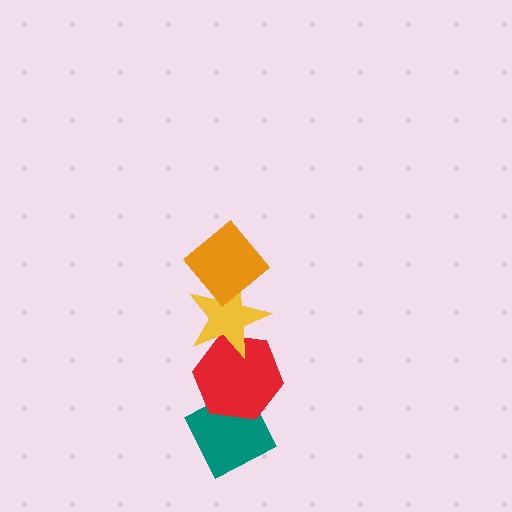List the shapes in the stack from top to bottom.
From top to bottom: the orange diamond, the yellow star, the red hexagon, the teal diamond.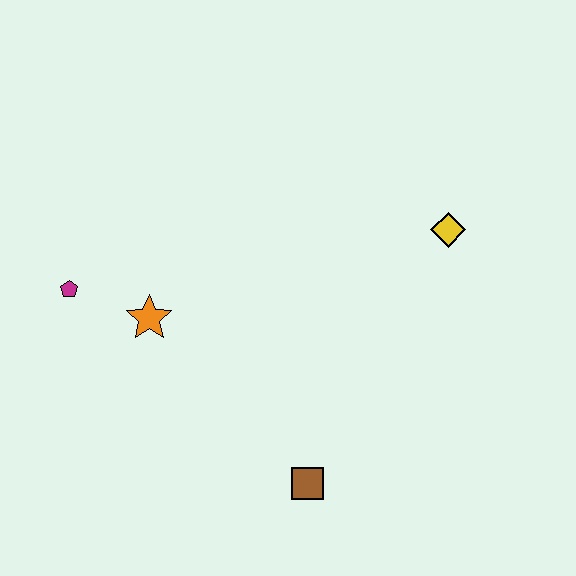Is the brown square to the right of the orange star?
Yes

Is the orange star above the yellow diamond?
No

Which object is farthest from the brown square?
The magenta pentagon is farthest from the brown square.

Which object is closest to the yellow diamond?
The brown square is closest to the yellow diamond.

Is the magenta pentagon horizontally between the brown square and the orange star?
No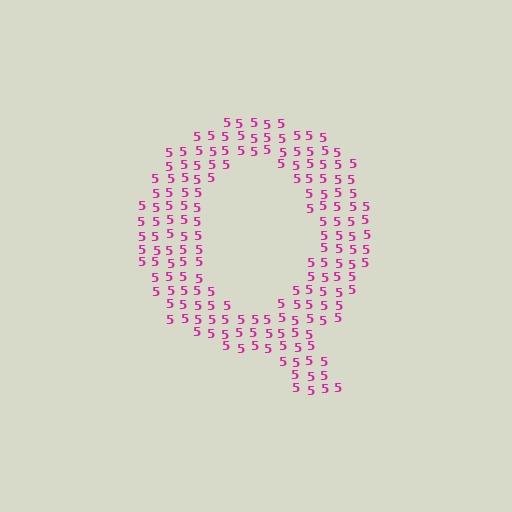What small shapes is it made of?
It is made of small digit 5's.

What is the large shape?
The large shape is the letter Q.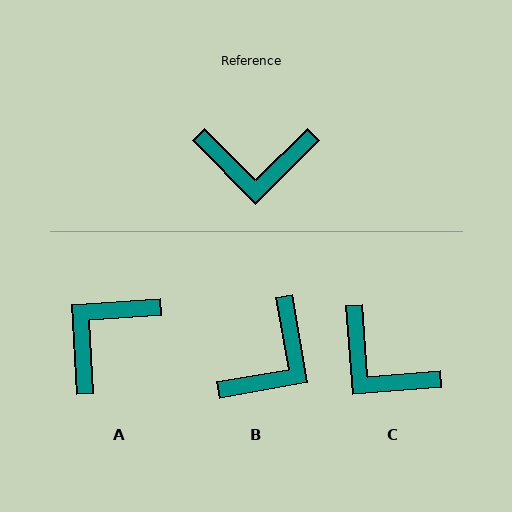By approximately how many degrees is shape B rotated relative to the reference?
Approximately 55 degrees counter-clockwise.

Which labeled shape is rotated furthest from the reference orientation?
A, about 131 degrees away.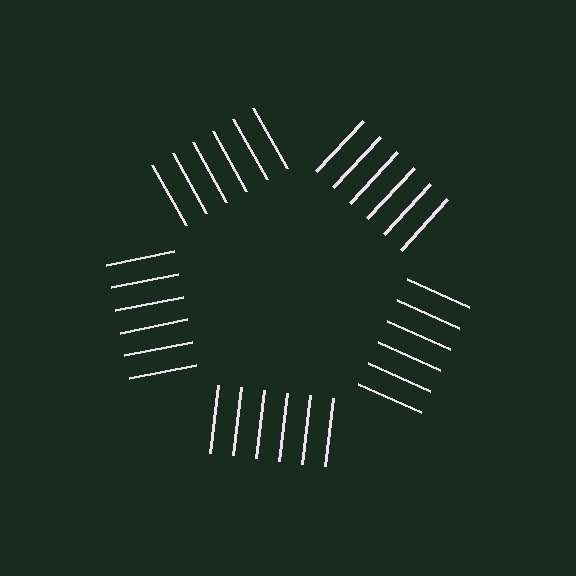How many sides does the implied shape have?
5 sides — the line-ends trace a pentagon.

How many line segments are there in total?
30 — 6 along each of the 5 edges.